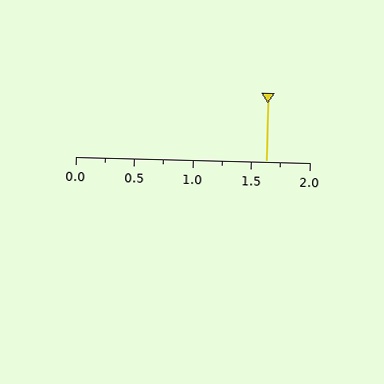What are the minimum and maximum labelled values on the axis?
The axis runs from 0.0 to 2.0.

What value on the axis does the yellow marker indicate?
The marker indicates approximately 1.62.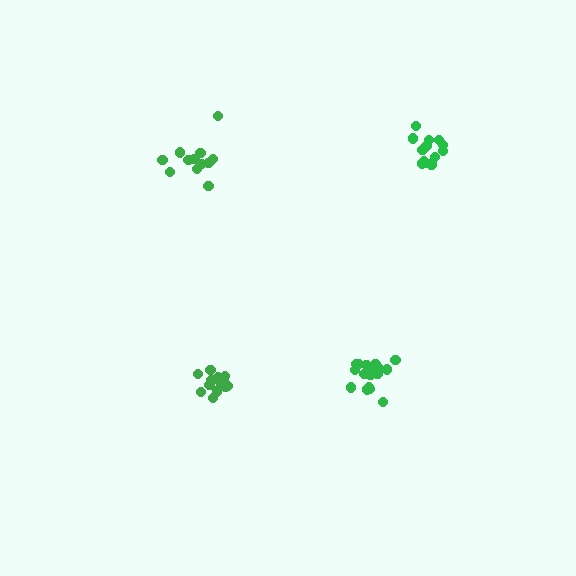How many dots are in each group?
Group 1: 17 dots, Group 2: 13 dots, Group 3: 13 dots, Group 4: 12 dots (55 total).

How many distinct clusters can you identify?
There are 4 distinct clusters.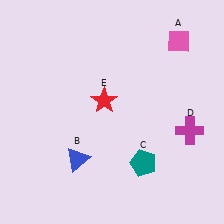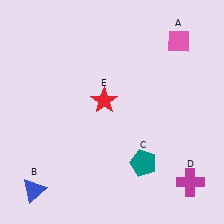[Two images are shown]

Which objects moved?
The objects that moved are: the blue triangle (B), the magenta cross (D).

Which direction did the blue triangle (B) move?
The blue triangle (B) moved left.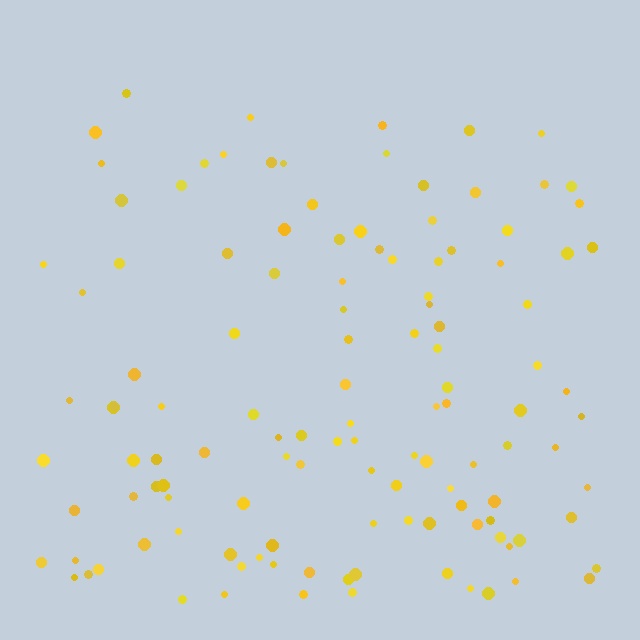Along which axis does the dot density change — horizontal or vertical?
Vertical.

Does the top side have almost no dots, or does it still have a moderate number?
Still a moderate number, just noticeably fewer than the bottom.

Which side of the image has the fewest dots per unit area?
The top.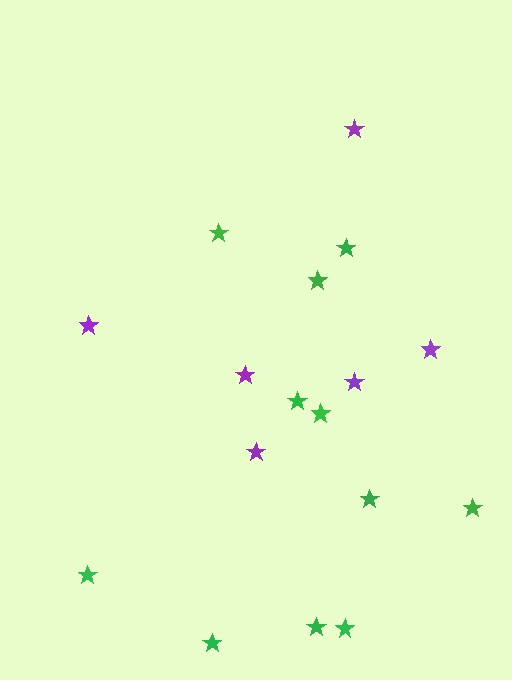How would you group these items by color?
There are 2 groups: one group of green stars (11) and one group of purple stars (6).